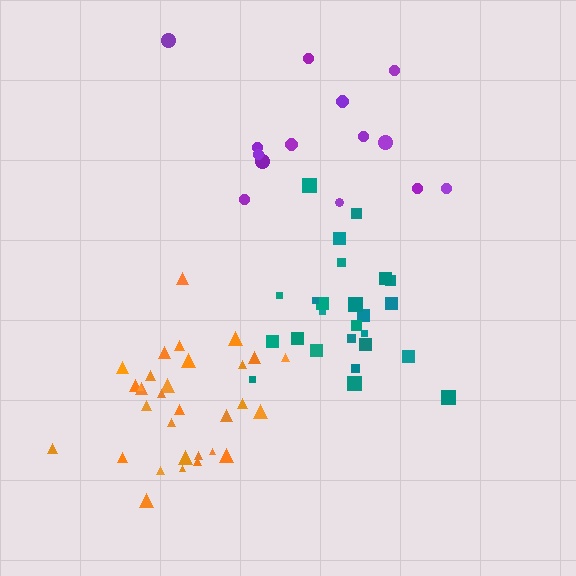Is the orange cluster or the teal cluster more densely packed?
Orange.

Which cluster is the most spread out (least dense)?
Purple.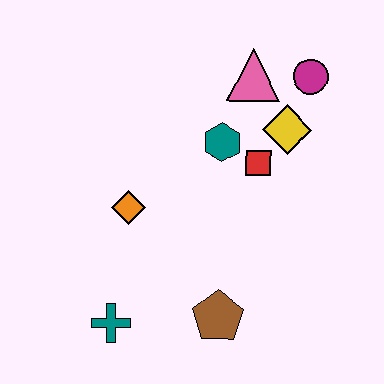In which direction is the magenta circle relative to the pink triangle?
The magenta circle is to the right of the pink triangle.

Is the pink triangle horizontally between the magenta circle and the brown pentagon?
Yes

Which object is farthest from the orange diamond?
The magenta circle is farthest from the orange diamond.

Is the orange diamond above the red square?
No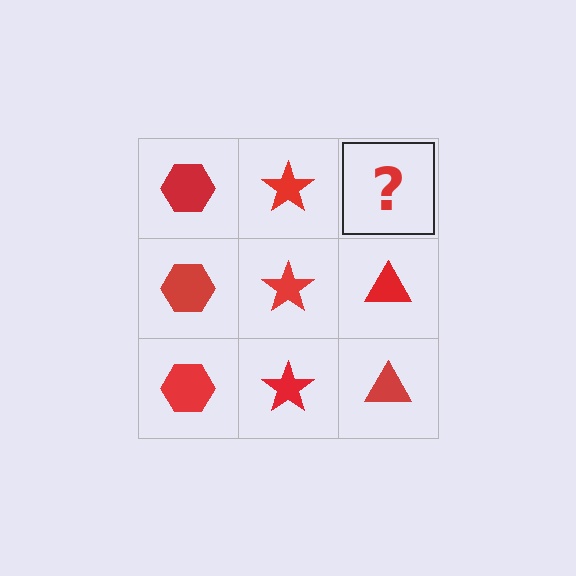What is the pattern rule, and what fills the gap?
The rule is that each column has a consistent shape. The gap should be filled with a red triangle.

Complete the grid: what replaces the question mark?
The question mark should be replaced with a red triangle.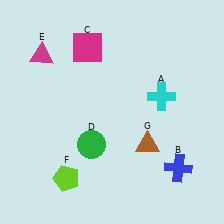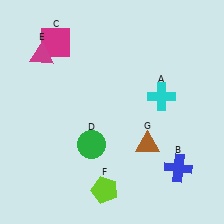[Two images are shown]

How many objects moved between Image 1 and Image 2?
2 objects moved between the two images.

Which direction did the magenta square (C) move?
The magenta square (C) moved left.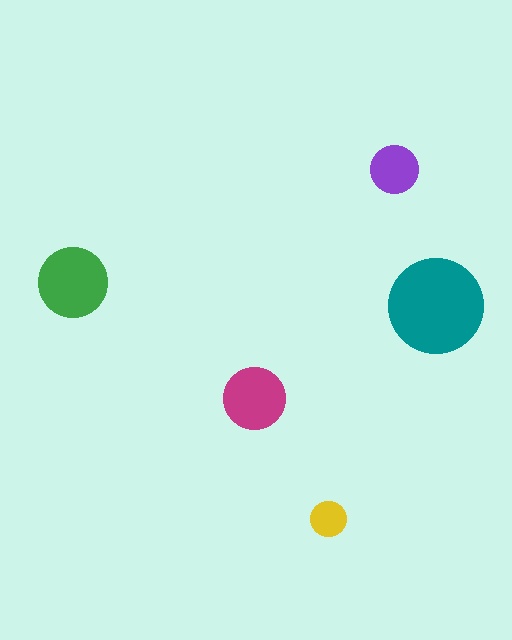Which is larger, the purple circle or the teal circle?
The teal one.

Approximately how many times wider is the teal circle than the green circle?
About 1.5 times wider.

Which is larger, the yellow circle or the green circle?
The green one.